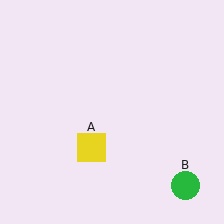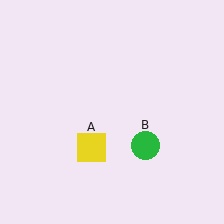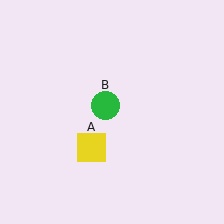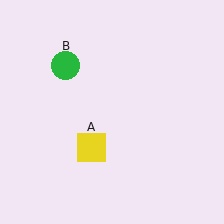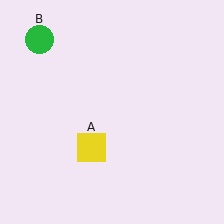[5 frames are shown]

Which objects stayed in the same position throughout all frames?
Yellow square (object A) remained stationary.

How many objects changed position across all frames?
1 object changed position: green circle (object B).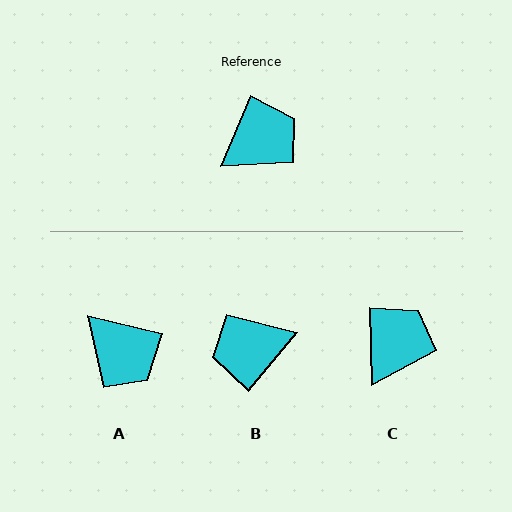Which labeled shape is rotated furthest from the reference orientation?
B, about 164 degrees away.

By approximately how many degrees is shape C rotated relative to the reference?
Approximately 25 degrees counter-clockwise.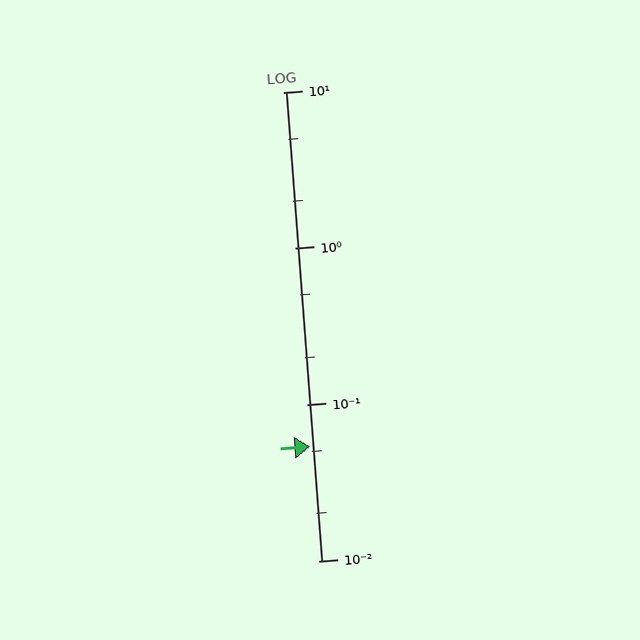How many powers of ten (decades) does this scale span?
The scale spans 3 decades, from 0.01 to 10.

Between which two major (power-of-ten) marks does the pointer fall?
The pointer is between 0.01 and 0.1.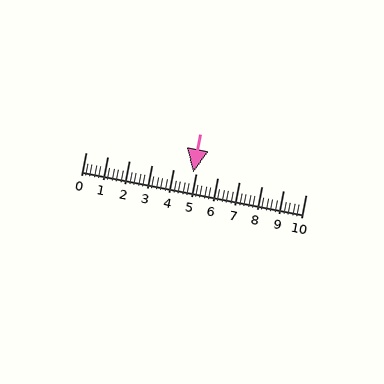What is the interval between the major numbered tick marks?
The major tick marks are spaced 1 units apart.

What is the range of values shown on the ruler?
The ruler shows values from 0 to 10.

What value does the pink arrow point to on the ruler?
The pink arrow points to approximately 4.9.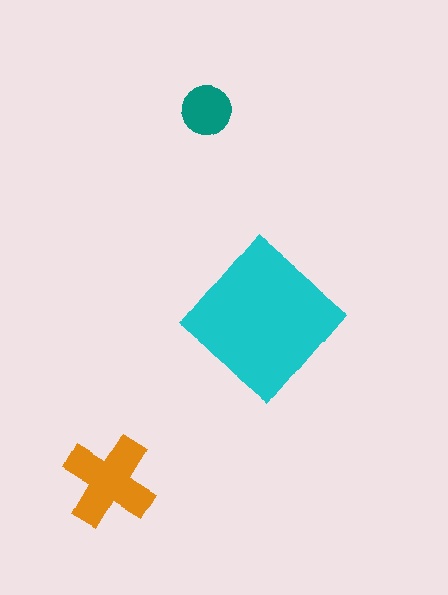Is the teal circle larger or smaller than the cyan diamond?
Smaller.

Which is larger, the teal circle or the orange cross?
The orange cross.